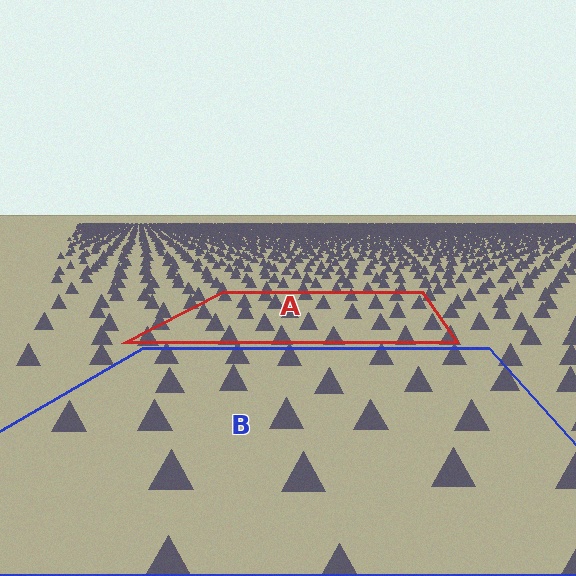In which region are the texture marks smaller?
The texture marks are smaller in region A, because it is farther away.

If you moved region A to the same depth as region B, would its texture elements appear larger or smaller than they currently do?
They would appear larger. At a closer depth, the same texture elements are projected at a bigger on-screen size.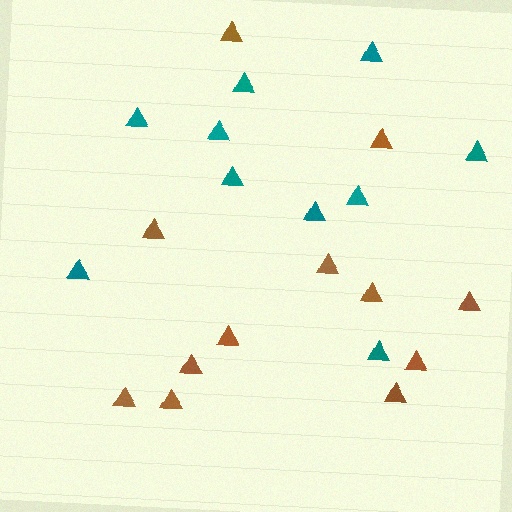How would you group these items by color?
There are 2 groups: one group of teal triangles (10) and one group of brown triangles (12).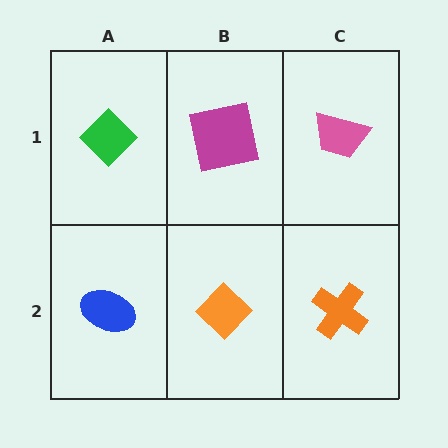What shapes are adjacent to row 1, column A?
A blue ellipse (row 2, column A), a magenta square (row 1, column B).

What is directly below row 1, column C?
An orange cross.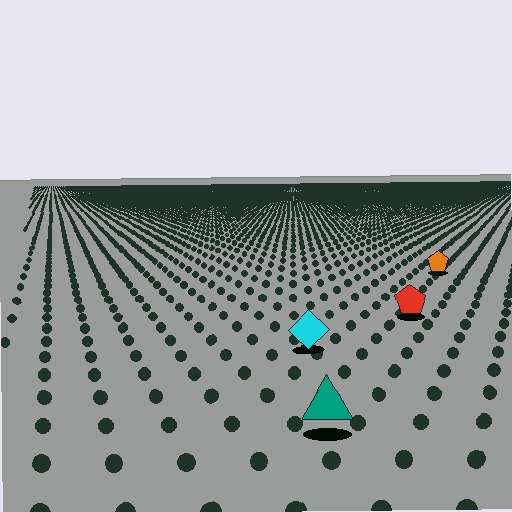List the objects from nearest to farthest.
From nearest to farthest: the teal triangle, the cyan diamond, the red pentagon, the orange pentagon.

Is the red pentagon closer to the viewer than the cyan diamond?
No. The cyan diamond is closer — you can tell from the texture gradient: the ground texture is coarser near it.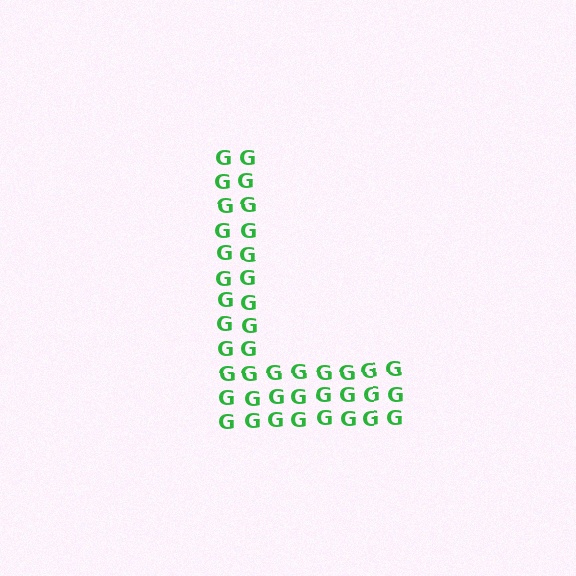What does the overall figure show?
The overall figure shows the letter L.